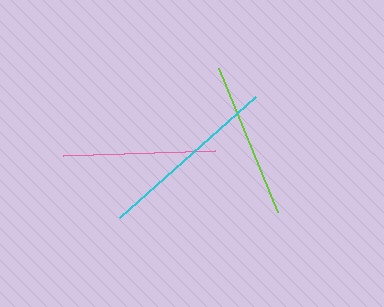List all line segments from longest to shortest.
From longest to shortest: cyan, lime, pink.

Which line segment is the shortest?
The pink line is the shortest at approximately 152 pixels.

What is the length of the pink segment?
The pink segment is approximately 152 pixels long.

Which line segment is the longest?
The cyan line is the longest at approximately 182 pixels.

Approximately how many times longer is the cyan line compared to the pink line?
The cyan line is approximately 1.2 times the length of the pink line.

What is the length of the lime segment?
The lime segment is approximately 155 pixels long.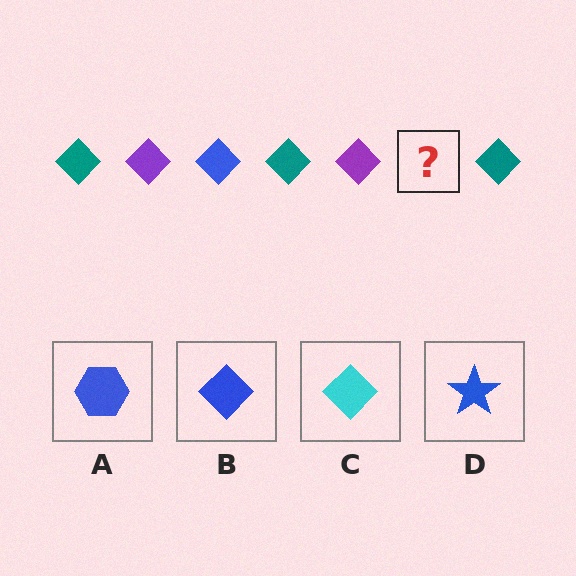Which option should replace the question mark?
Option B.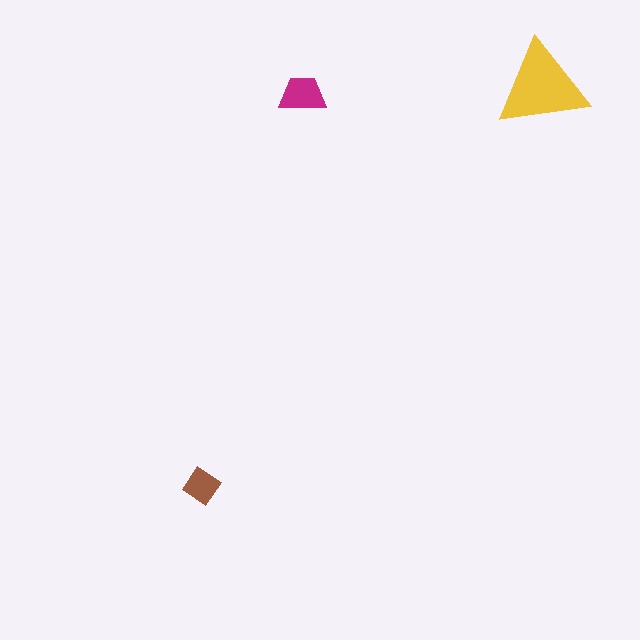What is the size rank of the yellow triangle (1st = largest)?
1st.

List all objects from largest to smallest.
The yellow triangle, the magenta trapezoid, the brown diamond.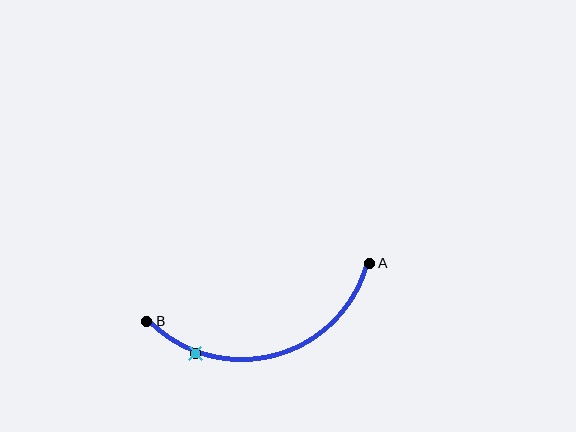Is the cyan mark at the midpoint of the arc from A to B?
No. The cyan mark lies on the arc but is closer to endpoint B. The arc midpoint would be at the point on the curve equidistant along the arc from both A and B.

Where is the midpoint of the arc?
The arc midpoint is the point on the curve farthest from the straight line joining A and B. It sits below that line.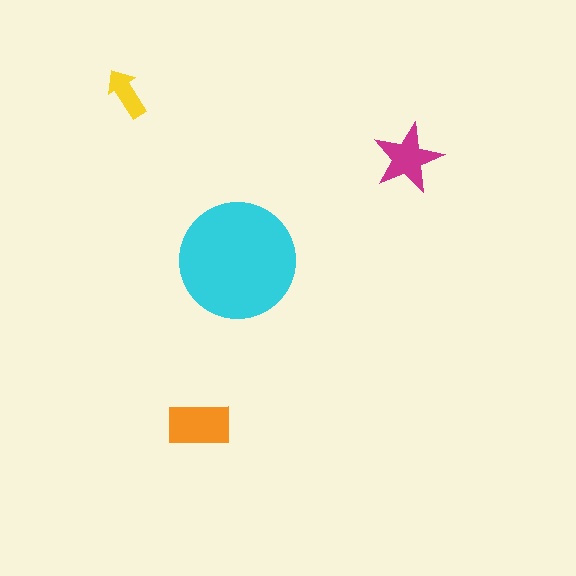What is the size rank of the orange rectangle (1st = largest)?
2nd.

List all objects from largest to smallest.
The cyan circle, the orange rectangle, the magenta star, the yellow arrow.